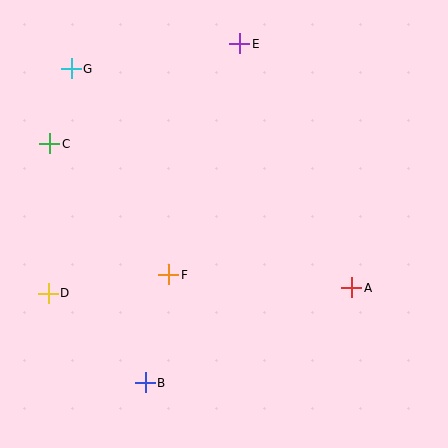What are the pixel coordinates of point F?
Point F is at (169, 275).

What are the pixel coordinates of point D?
Point D is at (48, 293).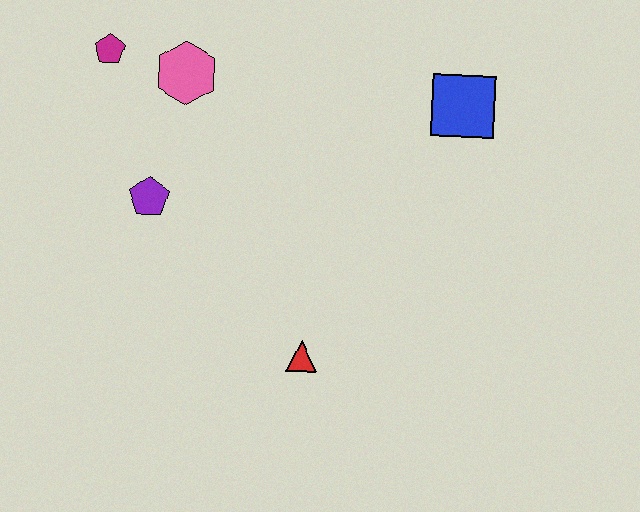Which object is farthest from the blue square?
The magenta pentagon is farthest from the blue square.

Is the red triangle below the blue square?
Yes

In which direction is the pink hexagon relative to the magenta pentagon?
The pink hexagon is to the right of the magenta pentagon.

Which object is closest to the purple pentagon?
The pink hexagon is closest to the purple pentagon.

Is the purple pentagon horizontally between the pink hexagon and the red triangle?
No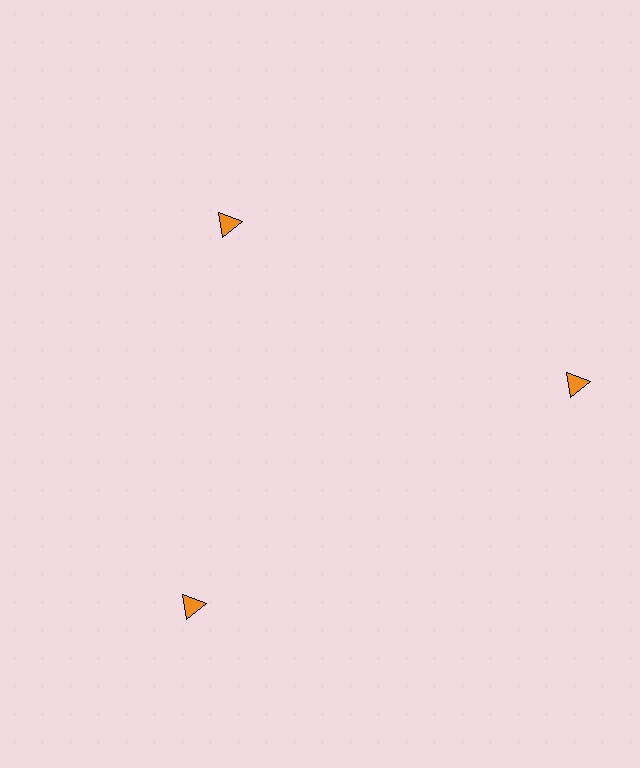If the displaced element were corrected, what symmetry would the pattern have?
It would have 3-fold rotational symmetry — the pattern would map onto itself every 120 degrees.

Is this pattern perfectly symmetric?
No. The 3 orange triangles are arranged in a ring, but one element near the 11 o'clock position is pulled inward toward the center, breaking the 3-fold rotational symmetry.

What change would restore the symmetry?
The symmetry would be restored by moving it outward, back onto the ring so that all 3 triangles sit at equal angles and equal distance from the center.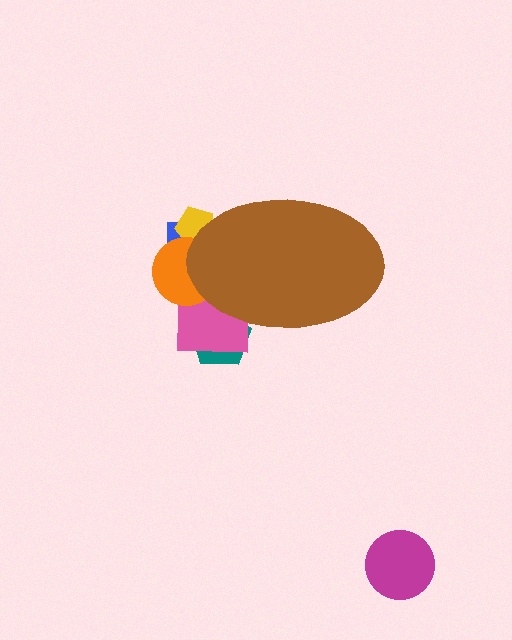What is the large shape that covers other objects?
A brown ellipse.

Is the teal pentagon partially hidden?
Yes, the teal pentagon is partially hidden behind the brown ellipse.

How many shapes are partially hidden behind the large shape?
5 shapes are partially hidden.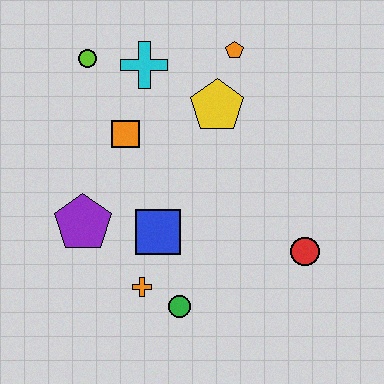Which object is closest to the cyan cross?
The lime circle is closest to the cyan cross.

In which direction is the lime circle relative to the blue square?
The lime circle is above the blue square.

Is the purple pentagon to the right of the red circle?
No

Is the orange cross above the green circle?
Yes